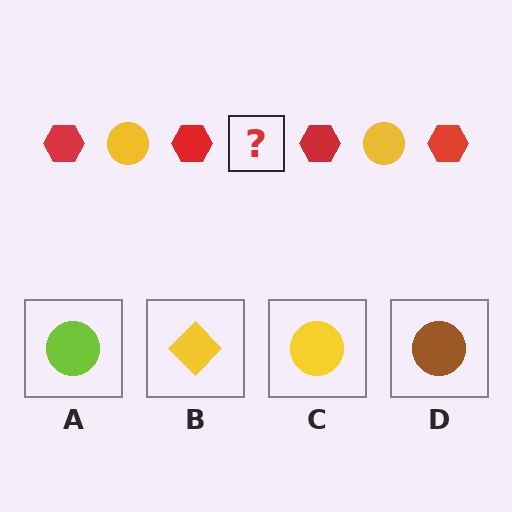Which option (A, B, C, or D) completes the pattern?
C.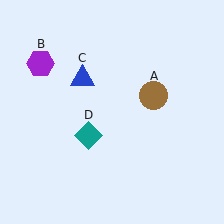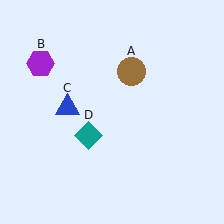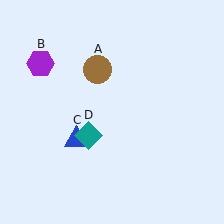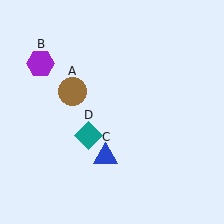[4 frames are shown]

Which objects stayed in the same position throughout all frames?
Purple hexagon (object B) and teal diamond (object D) remained stationary.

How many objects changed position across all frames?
2 objects changed position: brown circle (object A), blue triangle (object C).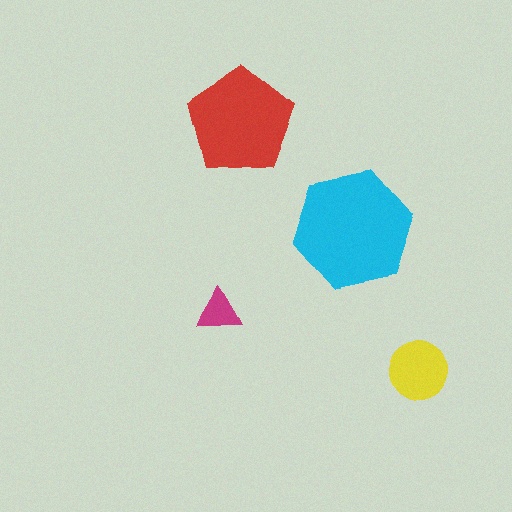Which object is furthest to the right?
The yellow circle is rightmost.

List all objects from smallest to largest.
The magenta triangle, the yellow circle, the red pentagon, the cyan hexagon.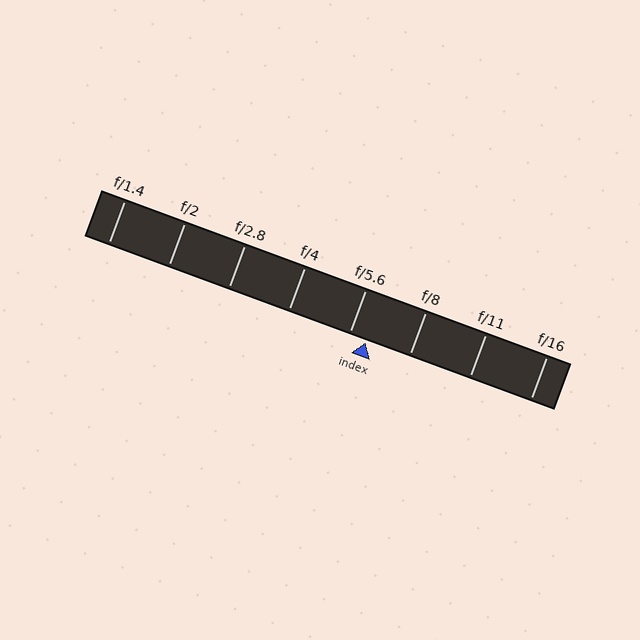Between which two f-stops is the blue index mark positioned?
The index mark is between f/5.6 and f/8.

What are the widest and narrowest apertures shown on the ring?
The widest aperture shown is f/1.4 and the narrowest is f/16.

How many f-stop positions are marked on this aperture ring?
There are 8 f-stop positions marked.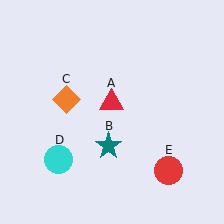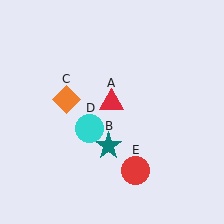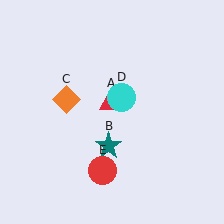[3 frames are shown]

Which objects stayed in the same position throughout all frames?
Red triangle (object A) and teal star (object B) and orange diamond (object C) remained stationary.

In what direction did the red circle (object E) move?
The red circle (object E) moved left.